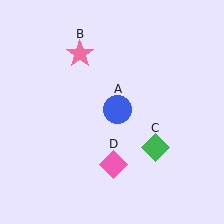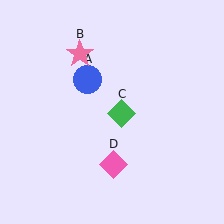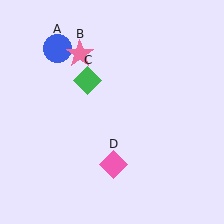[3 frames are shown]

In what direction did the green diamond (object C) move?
The green diamond (object C) moved up and to the left.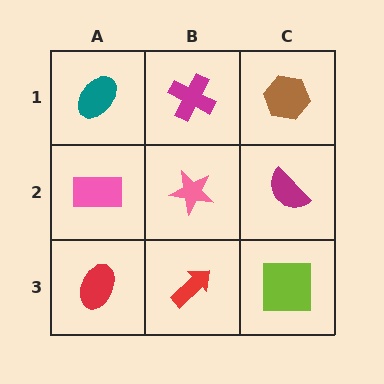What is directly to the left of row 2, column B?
A pink rectangle.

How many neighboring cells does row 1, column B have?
3.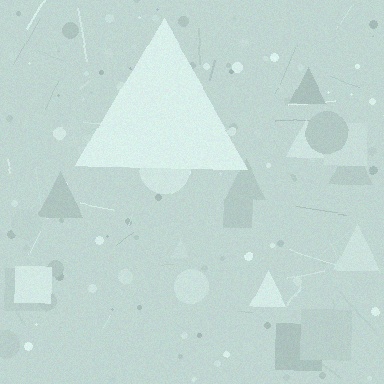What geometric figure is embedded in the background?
A triangle is embedded in the background.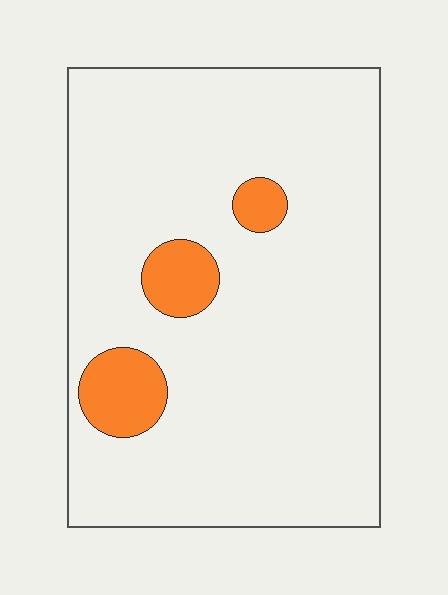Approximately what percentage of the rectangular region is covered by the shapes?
Approximately 10%.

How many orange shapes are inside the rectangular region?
3.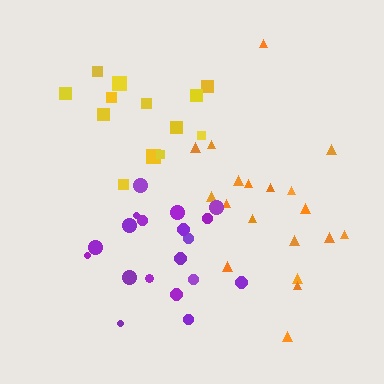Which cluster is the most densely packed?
Yellow.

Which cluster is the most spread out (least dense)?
Purple.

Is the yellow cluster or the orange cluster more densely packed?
Yellow.